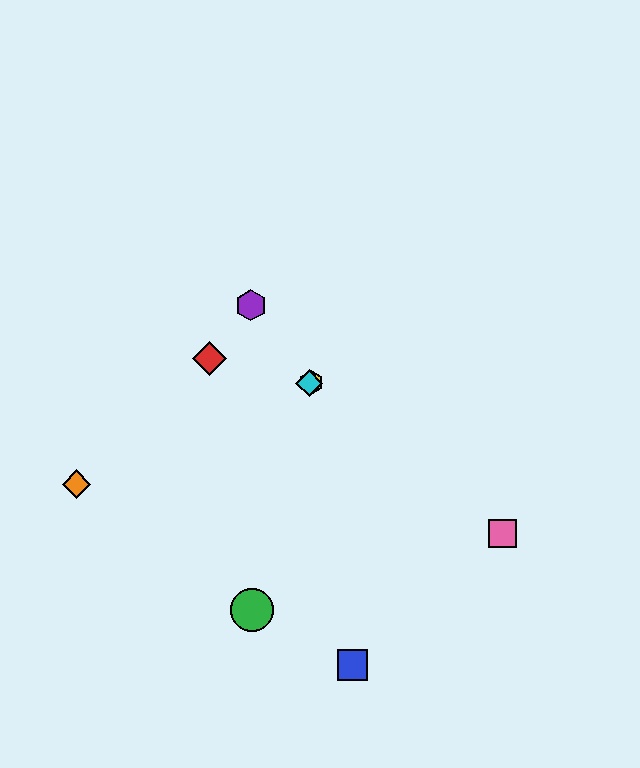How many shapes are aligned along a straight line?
3 shapes (the yellow hexagon, the orange diamond, the cyan diamond) are aligned along a straight line.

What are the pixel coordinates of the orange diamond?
The orange diamond is at (76, 484).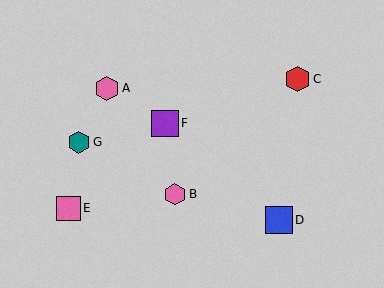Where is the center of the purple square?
The center of the purple square is at (165, 123).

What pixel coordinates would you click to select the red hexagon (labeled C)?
Click at (297, 79) to select the red hexagon C.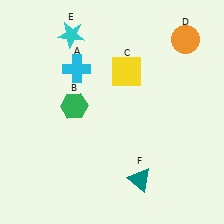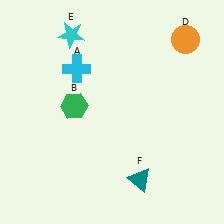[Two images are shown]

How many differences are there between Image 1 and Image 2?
There is 1 difference between the two images.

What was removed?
The yellow square (C) was removed in Image 2.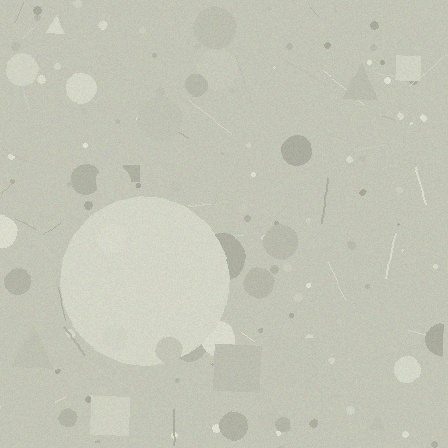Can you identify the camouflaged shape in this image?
The camouflaged shape is a circle.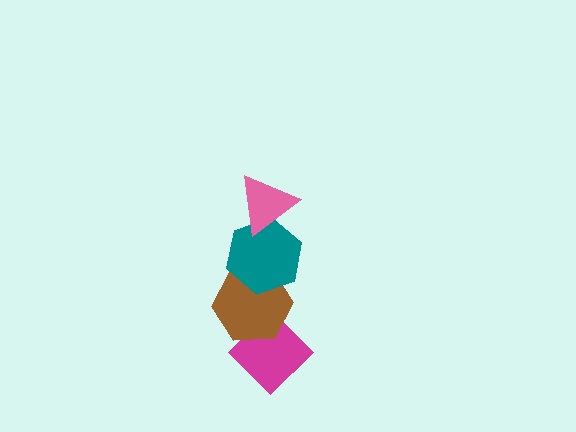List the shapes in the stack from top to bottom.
From top to bottom: the pink triangle, the teal hexagon, the brown hexagon, the magenta diamond.